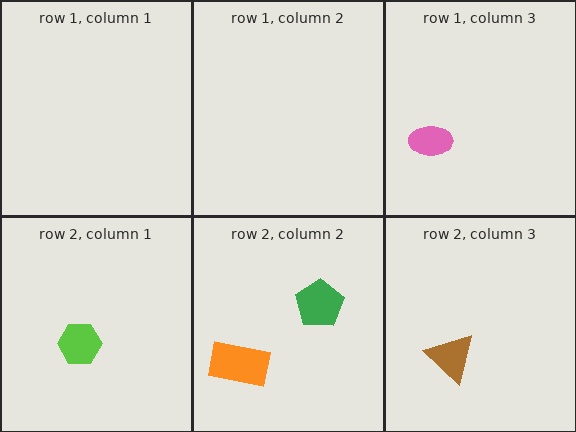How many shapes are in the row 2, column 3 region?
1.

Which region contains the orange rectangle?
The row 2, column 2 region.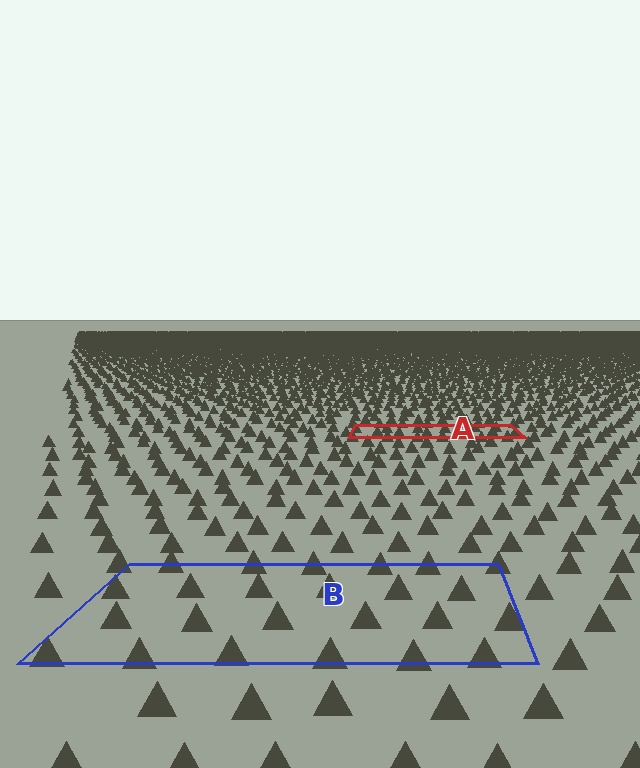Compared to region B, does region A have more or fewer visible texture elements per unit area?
Region A has more texture elements per unit area — they are packed more densely because it is farther away.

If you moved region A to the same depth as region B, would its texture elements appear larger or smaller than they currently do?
They would appear larger. At a closer depth, the same texture elements are projected at a bigger on-screen size.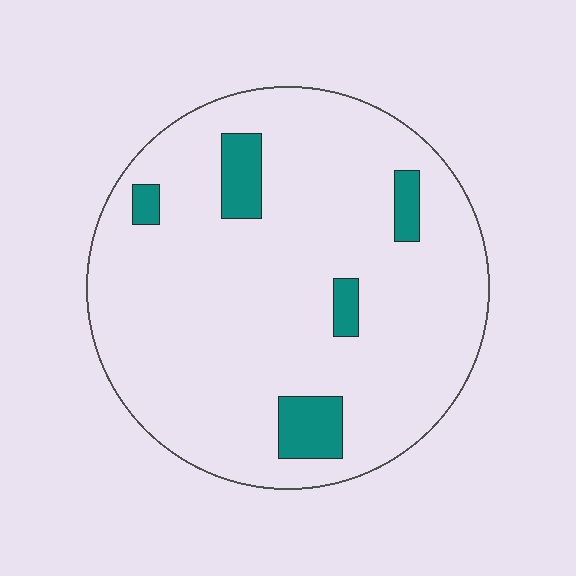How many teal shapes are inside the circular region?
5.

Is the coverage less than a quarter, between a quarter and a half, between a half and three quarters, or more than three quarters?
Less than a quarter.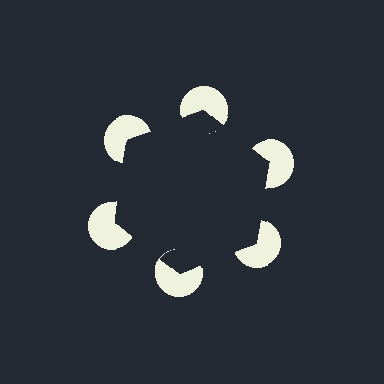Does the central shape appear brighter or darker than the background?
It typically appears slightly darker than the background, even though no actual brightness change is drawn.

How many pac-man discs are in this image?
There are 6 — one at each vertex of the illusory hexagon.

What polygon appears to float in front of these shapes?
An illusory hexagon — its edges are inferred from the aligned wedge cuts in the pac-man discs, not physically drawn.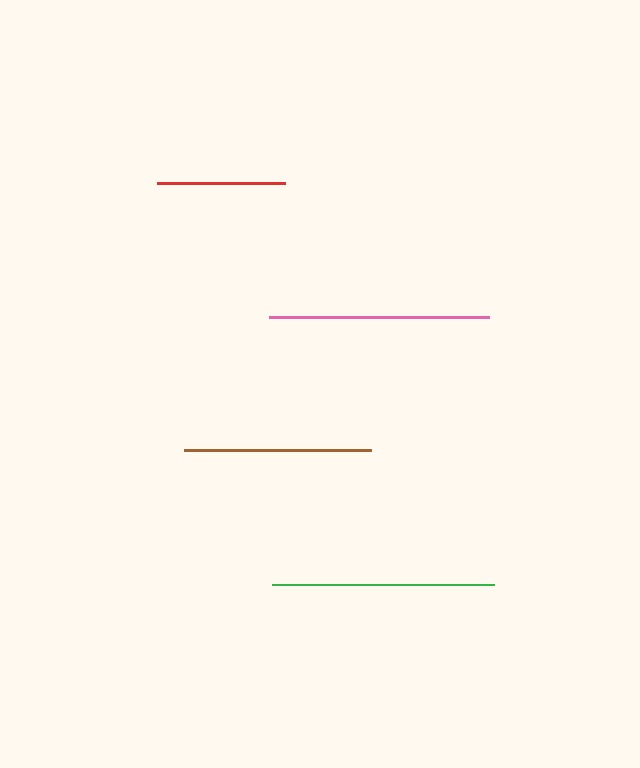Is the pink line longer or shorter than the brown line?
The pink line is longer than the brown line.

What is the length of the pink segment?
The pink segment is approximately 220 pixels long.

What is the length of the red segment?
The red segment is approximately 128 pixels long.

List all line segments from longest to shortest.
From longest to shortest: green, pink, brown, red.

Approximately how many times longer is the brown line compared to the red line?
The brown line is approximately 1.5 times the length of the red line.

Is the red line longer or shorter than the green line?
The green line is longer than the red line.